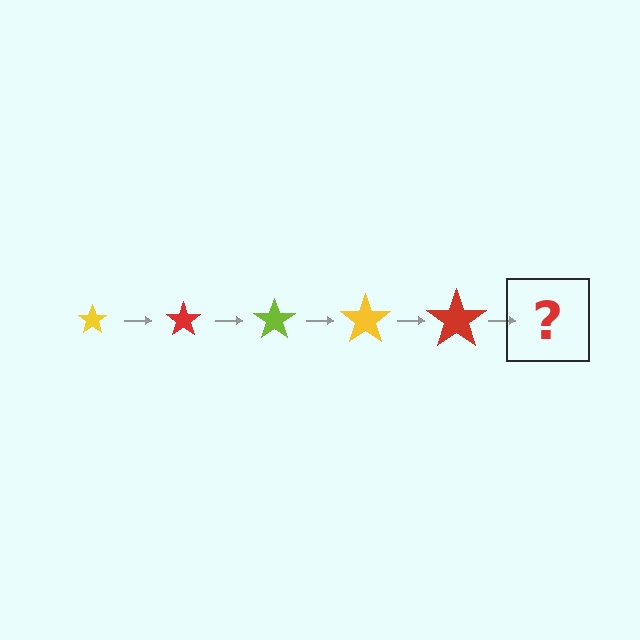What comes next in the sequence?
The next element should be a lime star, larger than the previous one.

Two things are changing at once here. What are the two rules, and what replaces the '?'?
The two rules are that the star grows larger each step and the color cycles through yellow, red, and lime. The '?' should be a lime star, larger than the previous one.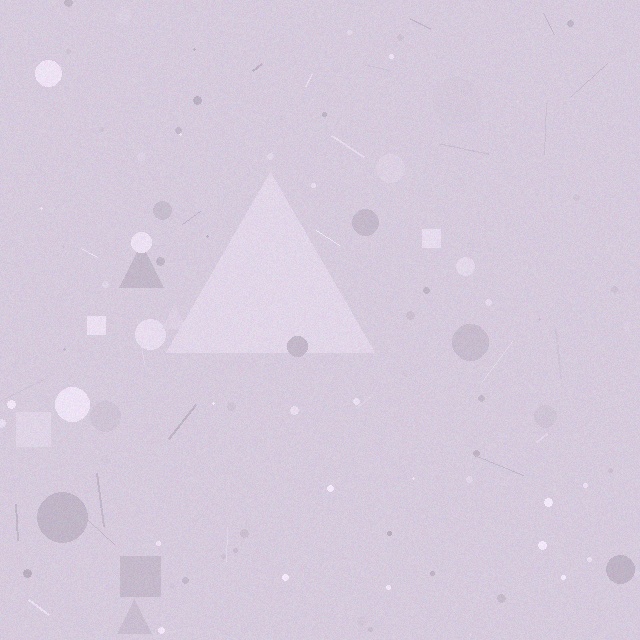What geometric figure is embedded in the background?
A triangle is embedded in the background.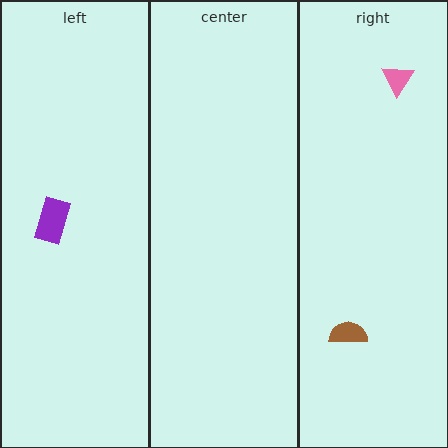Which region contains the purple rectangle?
The left region.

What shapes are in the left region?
The purple rectangle.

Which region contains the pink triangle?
The right region.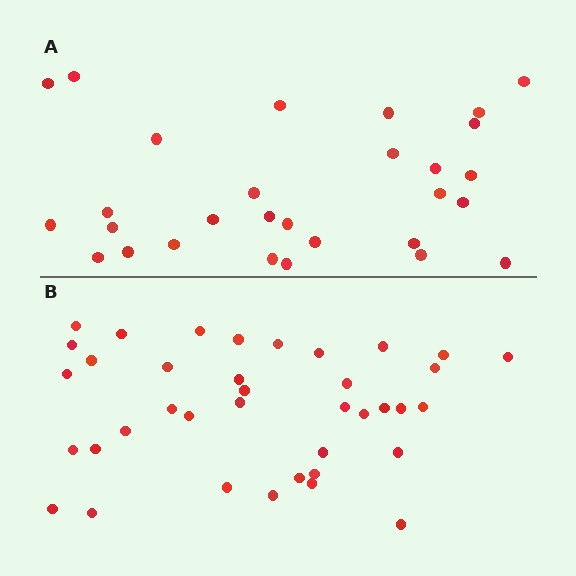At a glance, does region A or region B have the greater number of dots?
Region B (the bottom region) has more dots.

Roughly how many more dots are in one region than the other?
Region B has roughly 8 or so more dots than region A.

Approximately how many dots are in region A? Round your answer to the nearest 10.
About 30 dots. (The exact count is 29, which rounds to 30.)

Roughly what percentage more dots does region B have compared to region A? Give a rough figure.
About 30% more.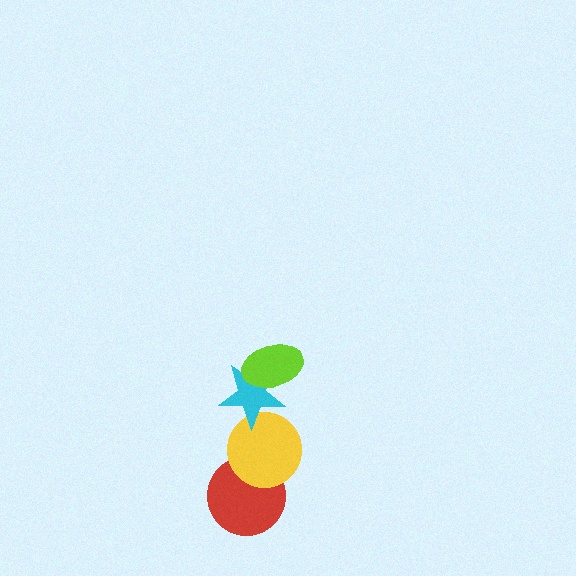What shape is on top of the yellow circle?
The cyan star is on top of the yellow circle.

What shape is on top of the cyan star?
The lime ellipse is on top of the cyan star.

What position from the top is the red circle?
The red circle is 4th from the top.